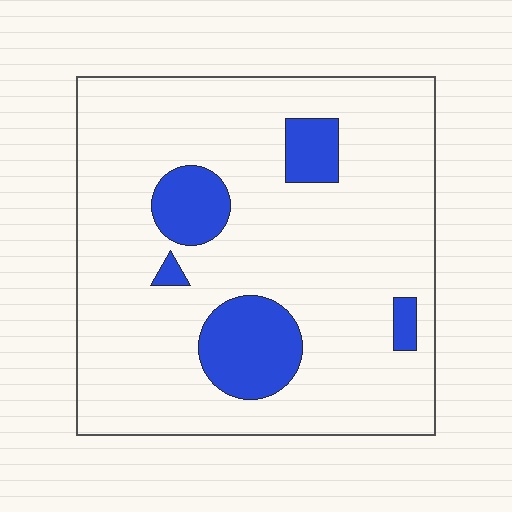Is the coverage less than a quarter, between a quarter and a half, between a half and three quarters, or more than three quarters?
Less than a quarter.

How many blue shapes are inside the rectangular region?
5.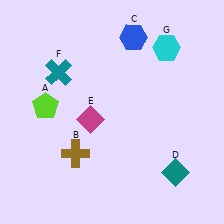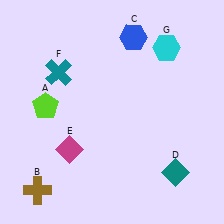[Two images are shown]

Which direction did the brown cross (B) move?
The brown cross (B) moved left.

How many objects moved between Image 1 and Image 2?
2 objects moved between the two images.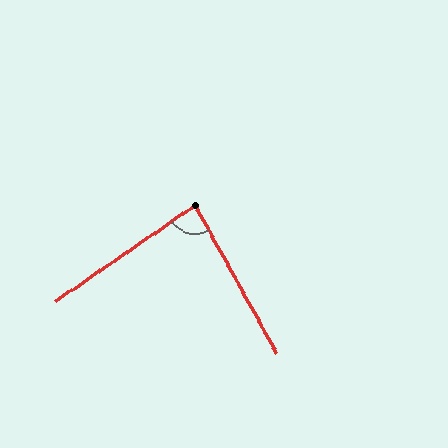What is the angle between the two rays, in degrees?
Approximately 84 degrees.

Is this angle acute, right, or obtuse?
It is acute.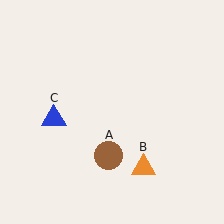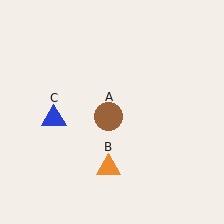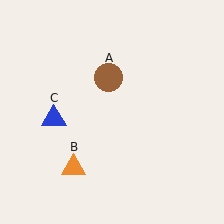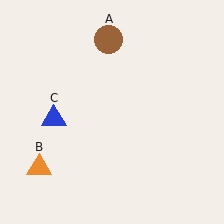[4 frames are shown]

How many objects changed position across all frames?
2 objects changed position: brown circle (object A), orange triangle (object B).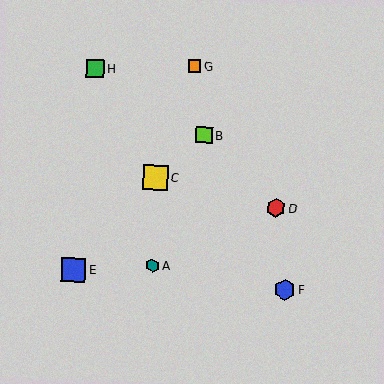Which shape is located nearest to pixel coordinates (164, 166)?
The yellow square (labeled C) at (155, 177) is nearest to that location.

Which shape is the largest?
The yellow square (labeled C) is the largest.